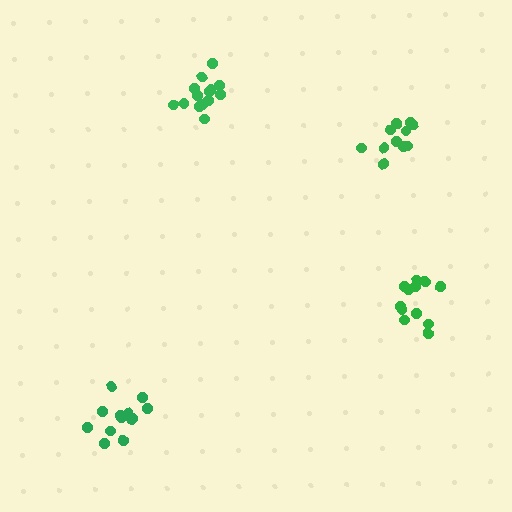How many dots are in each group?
Group 1: 14 dots, Group 2: 12 dots, Group 3: 14 dots, Group 4: 11 dots (51 total).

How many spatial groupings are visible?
There are 4 spatial groupings.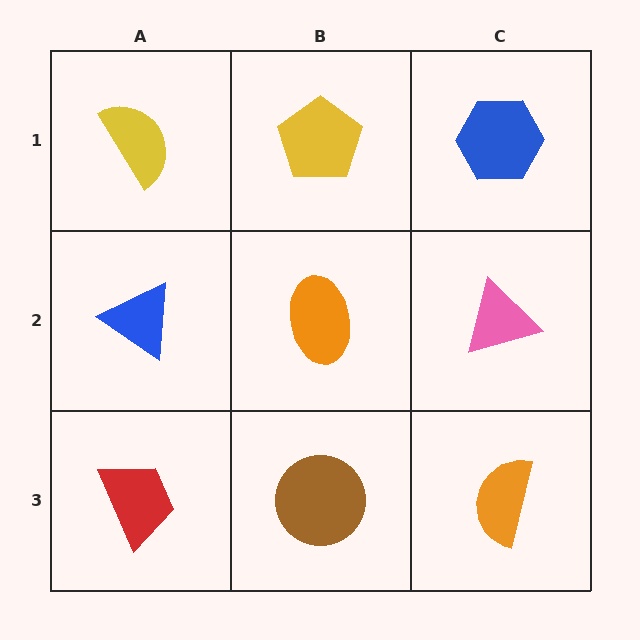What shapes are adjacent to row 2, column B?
A yellow pentagon (row 1, column B), a brown circle (row 3, column B), a blue triangle (row 2, column A), a pink triangle (row 2, column C).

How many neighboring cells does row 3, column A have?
2.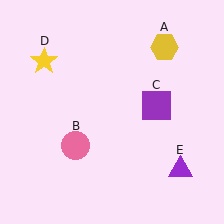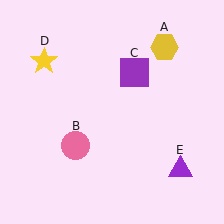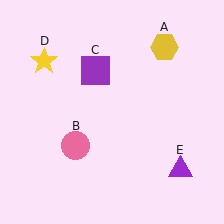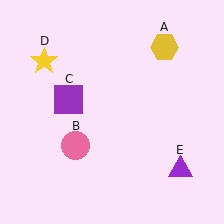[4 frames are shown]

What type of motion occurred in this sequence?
The purple square (object C) rotated counterclockwise around the center of the scene.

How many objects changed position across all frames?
1 object changed position: purple square (object C).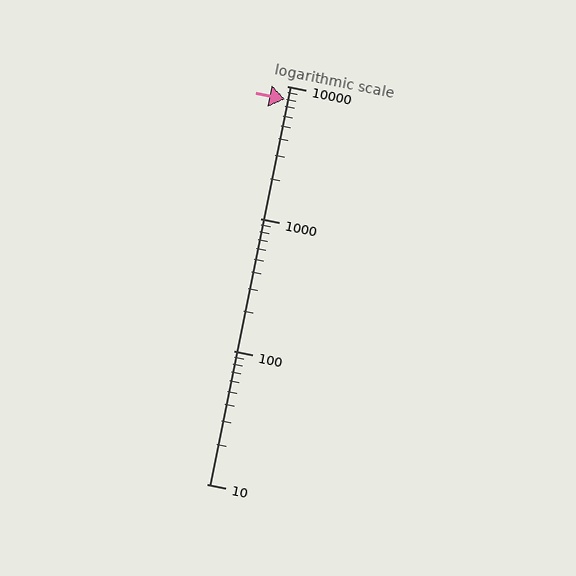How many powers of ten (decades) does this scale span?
The scale spans 3 decades, from 10 to 10000.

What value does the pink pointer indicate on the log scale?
The pointer indicates approximately 7900.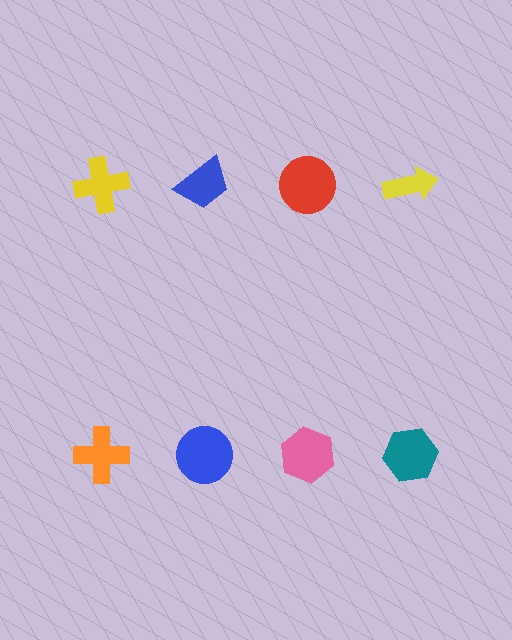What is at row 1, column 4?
A yellow arrow.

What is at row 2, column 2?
A blue circle.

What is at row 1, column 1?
A yellow cross.